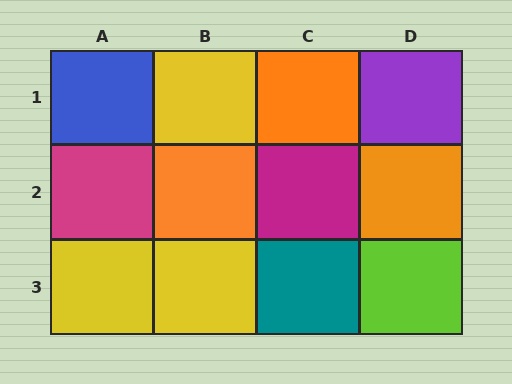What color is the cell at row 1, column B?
Yellow.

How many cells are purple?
1 cell is purple.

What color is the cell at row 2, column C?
Magenta.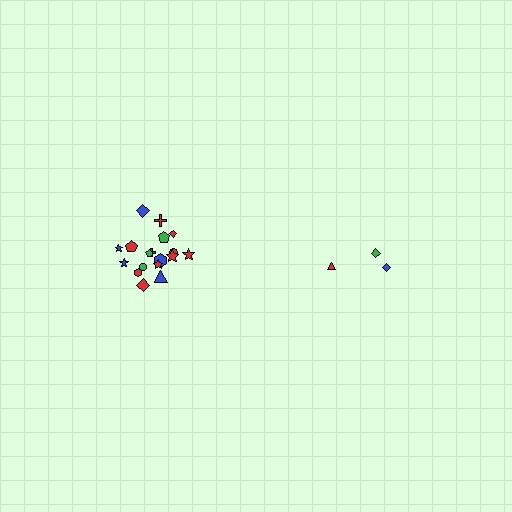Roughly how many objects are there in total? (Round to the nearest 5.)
Roughly 20 objects in total.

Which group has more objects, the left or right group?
The left group.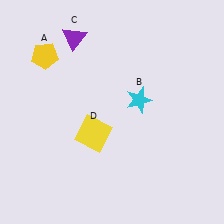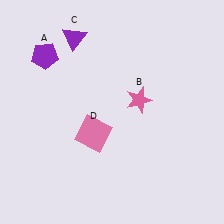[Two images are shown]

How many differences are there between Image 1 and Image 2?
There are 3 differences between the two images.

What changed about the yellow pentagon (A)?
In Image 1, A is yellow. In Image 2, it changed to purple.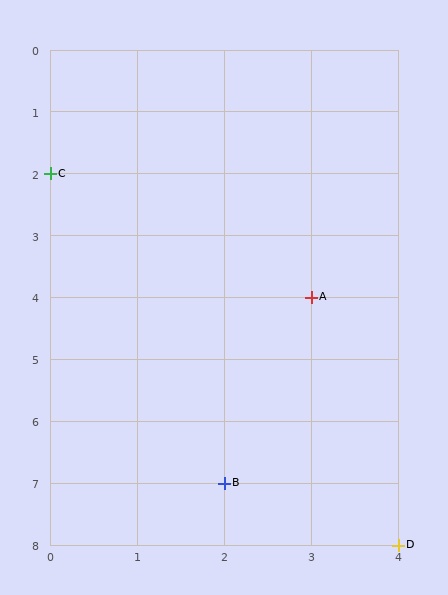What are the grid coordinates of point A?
Point A is at grid coordinates (3, 4).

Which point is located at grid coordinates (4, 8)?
Point D is at (4, 8).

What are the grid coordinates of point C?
Point C is at grid coordinates (0, 2).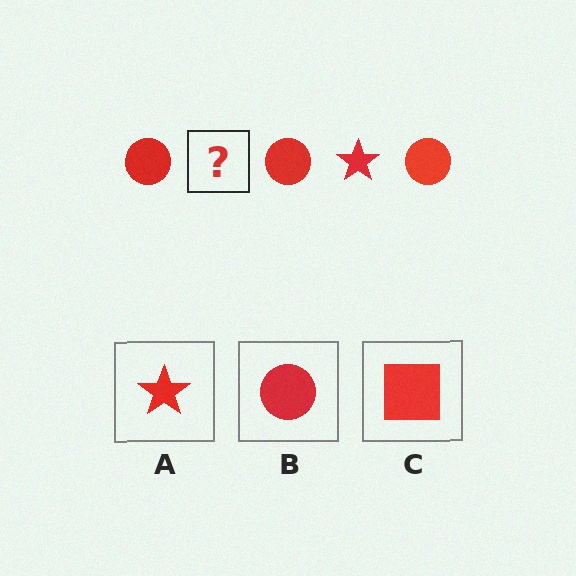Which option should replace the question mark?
Option A.